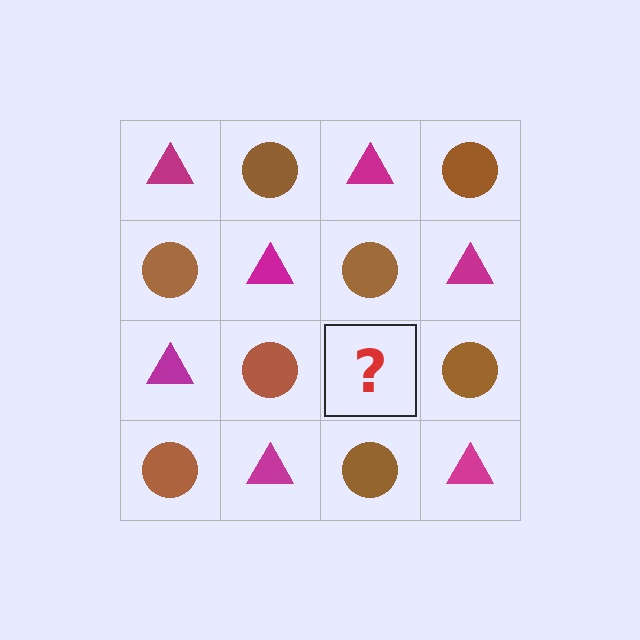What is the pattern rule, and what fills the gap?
The rule is that it alternates magenta triangle and brown circle in a checkerboard pattern. The gap should be filled with a magenta triangle.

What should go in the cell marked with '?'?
The missing cell should contain a magenta triangle.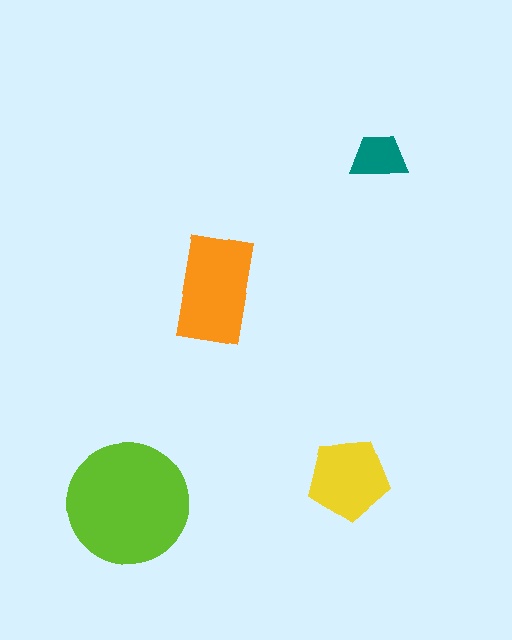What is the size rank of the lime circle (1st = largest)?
1st.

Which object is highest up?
The teal trapezoid is topmost.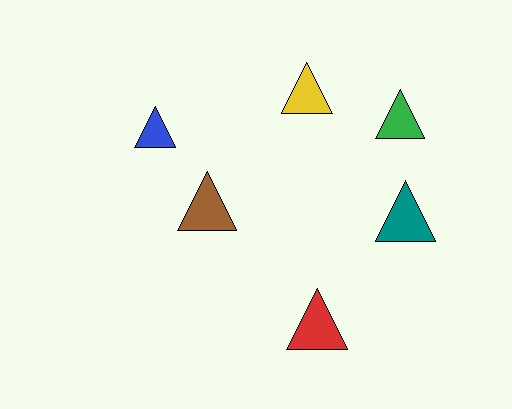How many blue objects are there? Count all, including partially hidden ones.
There is 1 blue object.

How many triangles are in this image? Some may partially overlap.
There are 6 triangles.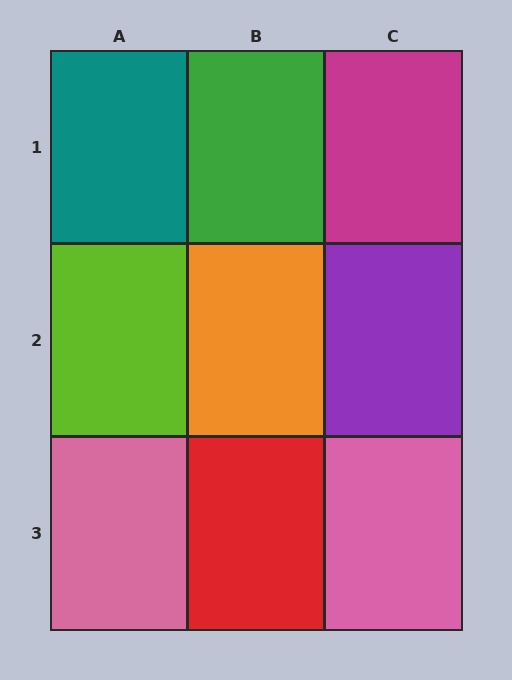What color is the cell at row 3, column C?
Pink.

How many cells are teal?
1 cell is teal.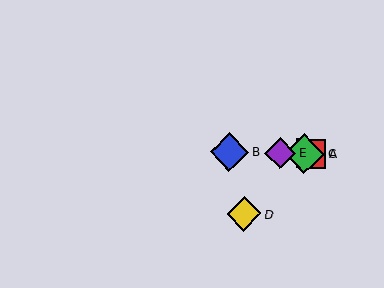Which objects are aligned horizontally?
Objects A, B, C, E are aligned horizontally.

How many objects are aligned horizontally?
4 objects (A, B, C, E) are aligned horizontally.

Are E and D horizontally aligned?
No, E is at y≈153 and D is at y≈214.